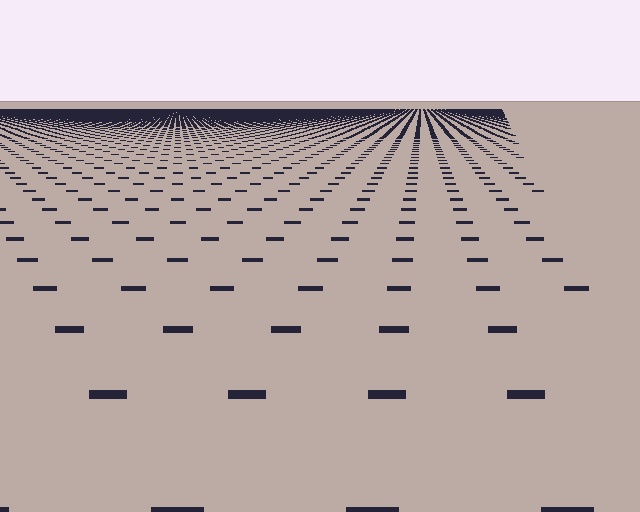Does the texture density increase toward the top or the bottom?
Density increases toward the top.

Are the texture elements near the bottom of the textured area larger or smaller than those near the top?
Larger. Near the bottom, elements are closer to the viewer and appear at a bigger on-screen size.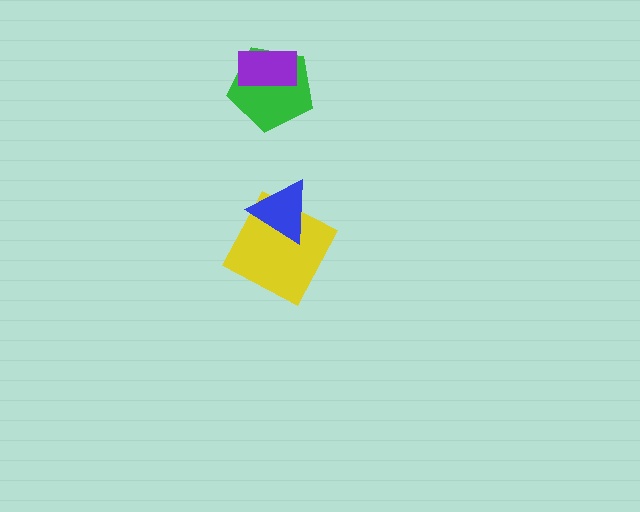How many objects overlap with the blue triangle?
1 object overlaps with the blue triangle.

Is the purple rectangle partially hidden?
No, no other shape covers it.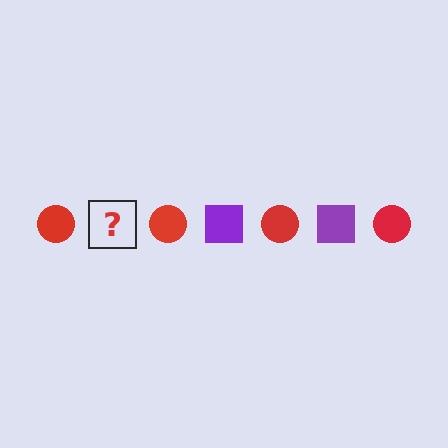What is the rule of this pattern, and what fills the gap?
The rule is that the pattern alternates between red circle and purple square. The gap should be filled with a purple square.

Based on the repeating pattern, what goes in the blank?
The blank should be a purple square.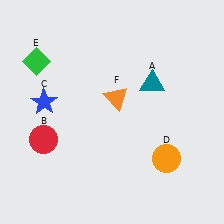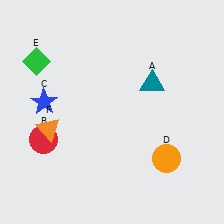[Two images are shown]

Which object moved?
The orange triangle (F) moved left.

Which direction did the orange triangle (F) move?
The orange triangle (F) moved left.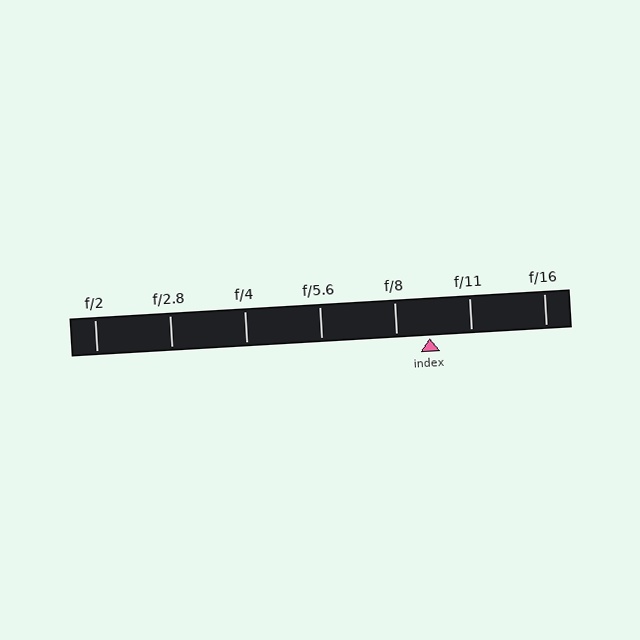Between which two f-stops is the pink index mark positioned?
The index mark is between f/8 and f/11.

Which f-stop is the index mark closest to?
The index mark is closest to f/8.